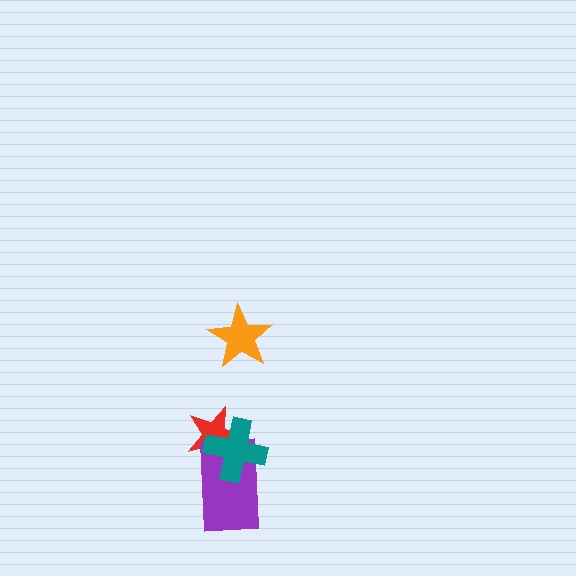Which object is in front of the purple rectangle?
The teal cross is in front of the purple rectangle.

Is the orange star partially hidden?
No, no other shape covers it.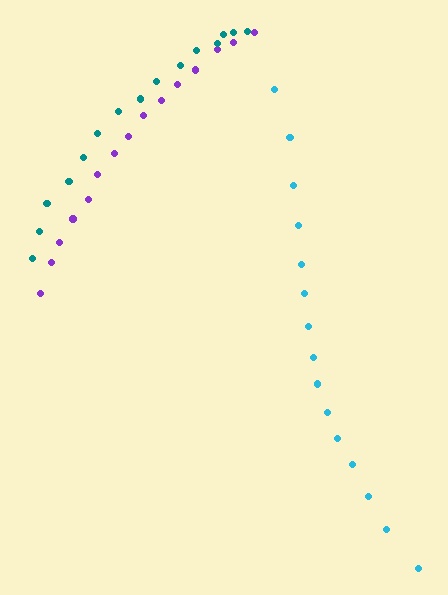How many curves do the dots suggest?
There are 3 distinct paths.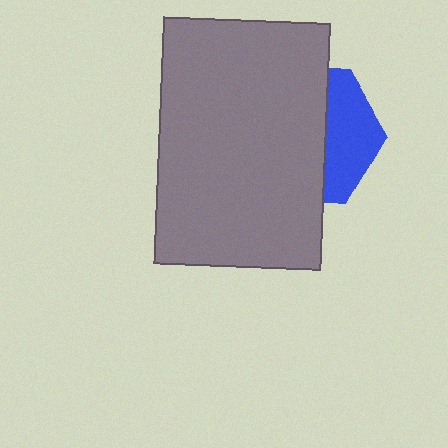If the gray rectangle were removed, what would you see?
You would see the complete blue hexagon.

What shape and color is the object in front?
The object in front is a gray rectangle.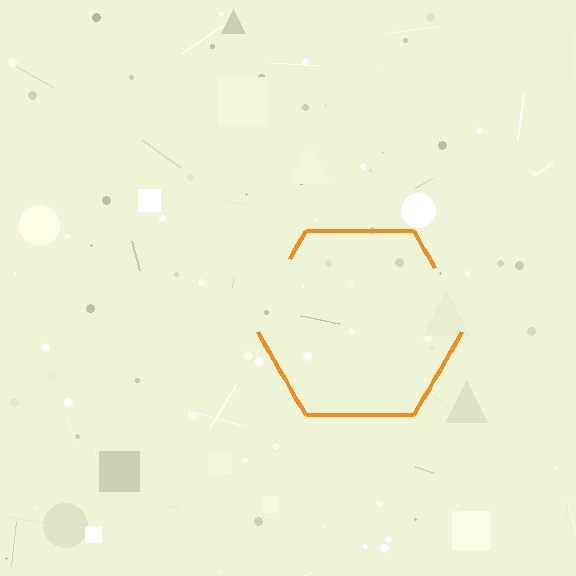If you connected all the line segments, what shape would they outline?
They would outline a hexagon.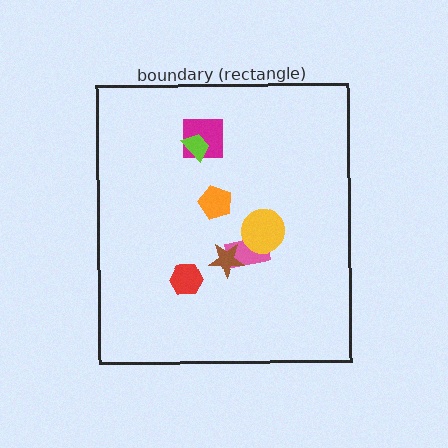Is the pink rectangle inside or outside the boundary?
Inside.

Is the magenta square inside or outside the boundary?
Inside.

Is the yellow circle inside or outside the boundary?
Inside.